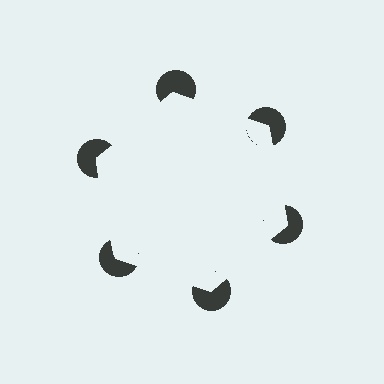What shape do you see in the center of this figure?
An illusory hexagon — its edges are inferred from the aligned wedge cuts in the pac-man discs, not physically drawn.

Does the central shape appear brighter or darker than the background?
It typically appears slightly brighter than the background, even though no actual brightness change is drawn.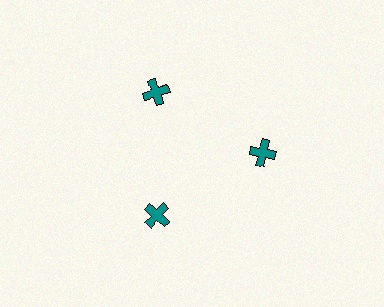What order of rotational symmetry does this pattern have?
This pattern has 3-fold rotational symmetry.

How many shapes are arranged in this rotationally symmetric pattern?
There are 3 shapes, arranged in 3 groups of 1.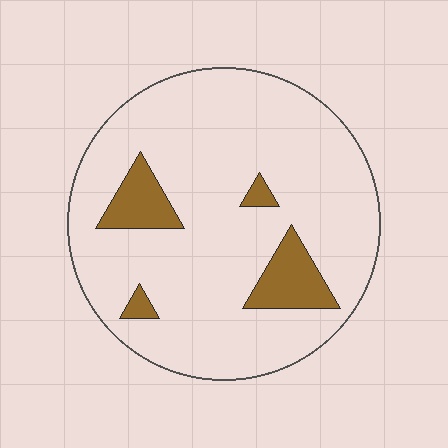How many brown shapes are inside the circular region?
4.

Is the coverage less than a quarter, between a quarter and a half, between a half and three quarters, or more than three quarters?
Less than a quarter.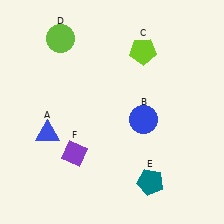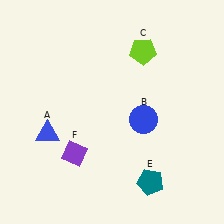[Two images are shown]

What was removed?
The lime circle (D) was removed in Image 2.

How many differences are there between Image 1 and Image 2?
There is 1 difference between the two images.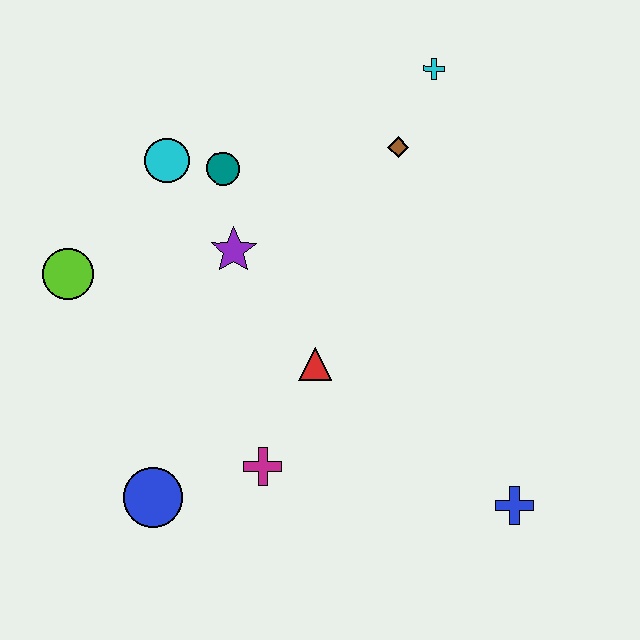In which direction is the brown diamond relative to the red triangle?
The brown diamond is above the red triangle.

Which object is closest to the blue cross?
The red triangle is closest to the blue cross.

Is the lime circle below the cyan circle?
Yes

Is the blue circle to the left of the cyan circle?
Yes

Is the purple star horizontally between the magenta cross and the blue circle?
Yes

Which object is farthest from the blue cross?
The lime circle is farthest from the blue cross.